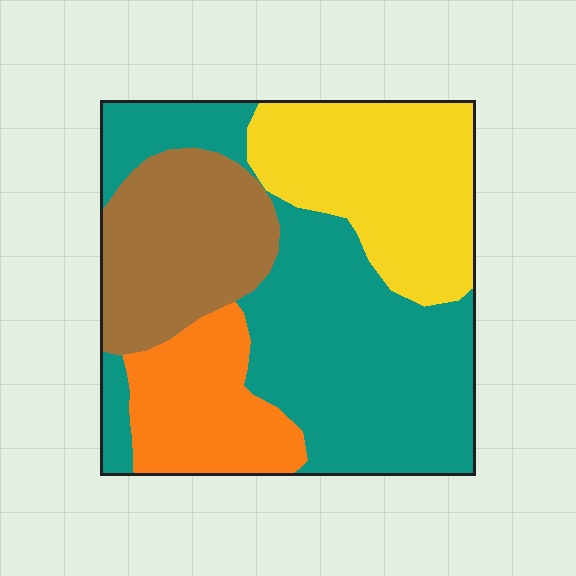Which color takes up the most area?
Teal, at roughly 40%.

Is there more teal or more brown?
Teal.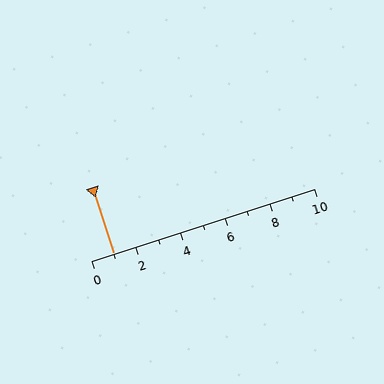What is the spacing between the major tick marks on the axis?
The major ticks are spaced 2 apart.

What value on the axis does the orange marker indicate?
The marker indicates approximately 1.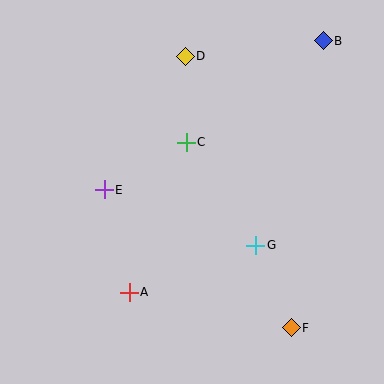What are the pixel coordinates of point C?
Point C is at (186, 142).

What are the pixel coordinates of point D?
Point D is at (185, 56).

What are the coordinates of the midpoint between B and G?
The midpoint between B and G is at (290, 143).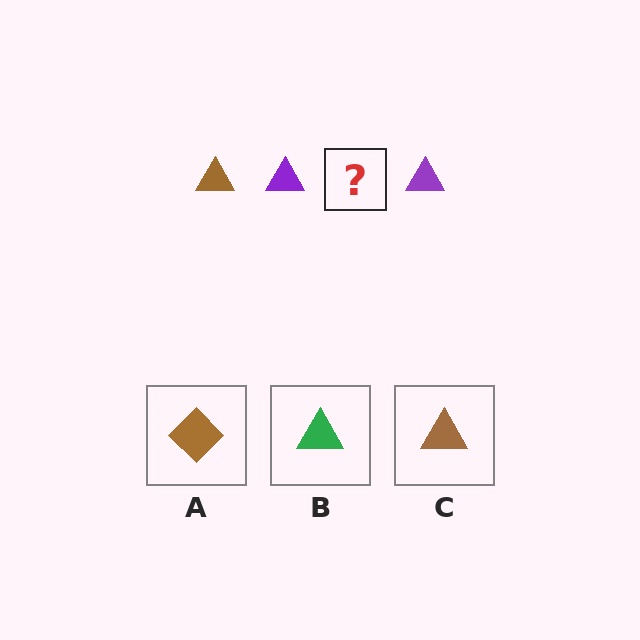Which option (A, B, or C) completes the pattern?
C.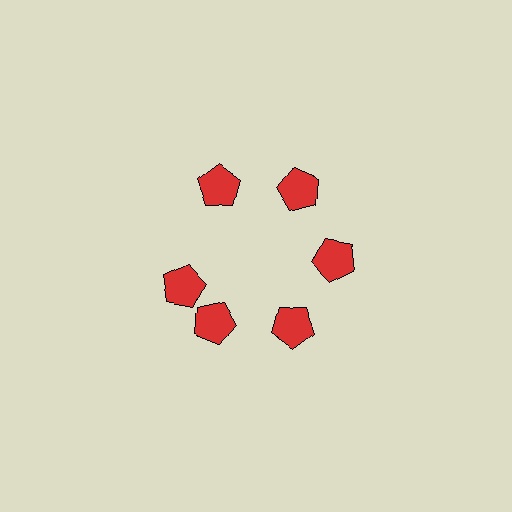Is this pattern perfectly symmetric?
No. The 6 red pentagons are arranged in a ring, but one element near the 9 o'clock position is rotated out of alignment along the ring, breaking the 6-fold rotational symmetry.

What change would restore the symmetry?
The symmetry would be restored by rotating it back into even spacing with its neighbors so that all 6 pentagons sit at equal angles and equal distance from the center.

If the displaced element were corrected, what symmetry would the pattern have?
It would have 6-fold rotational symmetry — the pattern would map onto itself every 60 degrees.